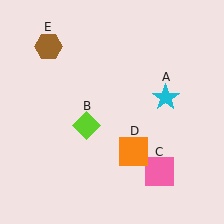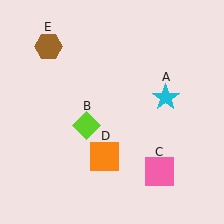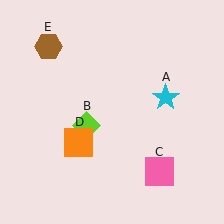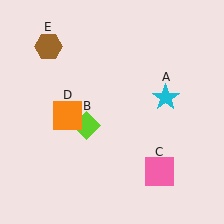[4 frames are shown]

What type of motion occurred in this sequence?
The orange square (object D) rotated clockwise around the center of the scene.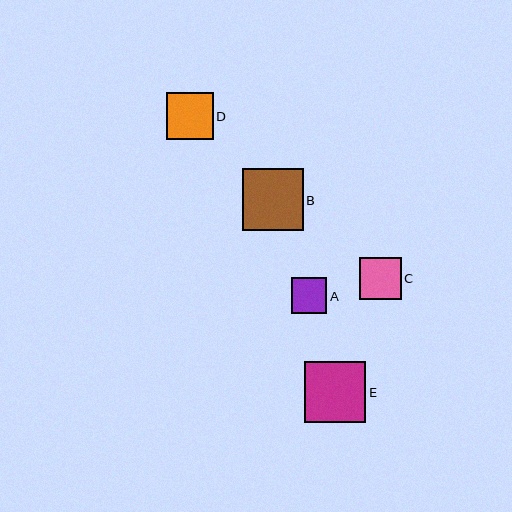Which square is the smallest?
Square A is the smallest with a size of approximately 35 pixels.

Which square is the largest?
Square E is the largest with a size of approximately 61 pixels.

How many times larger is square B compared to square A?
Square B is approximately 1.7 times the size of square A.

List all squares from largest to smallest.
From largest to smallest: E, B, D, C, A.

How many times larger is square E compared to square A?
Square E is approximately 1.8 times the size of square A.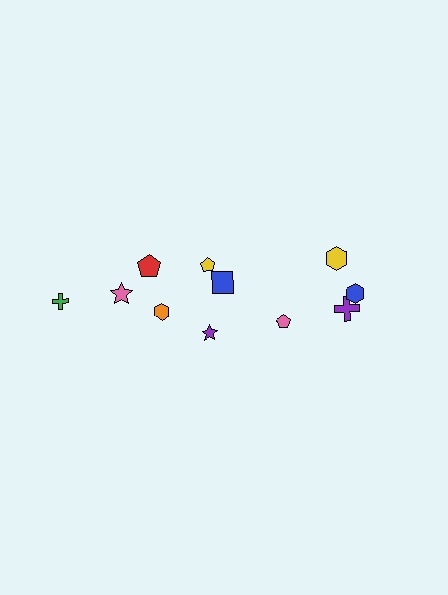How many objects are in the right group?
There are 4 objects.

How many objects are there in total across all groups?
There are 11 objects.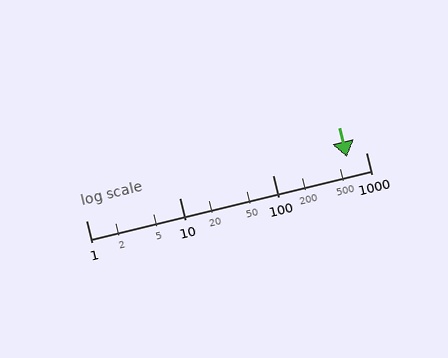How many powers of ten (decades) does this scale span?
The scale spans 3 decades, from 1 to 1000.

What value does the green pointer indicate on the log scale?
The pointer indicates approximately 620.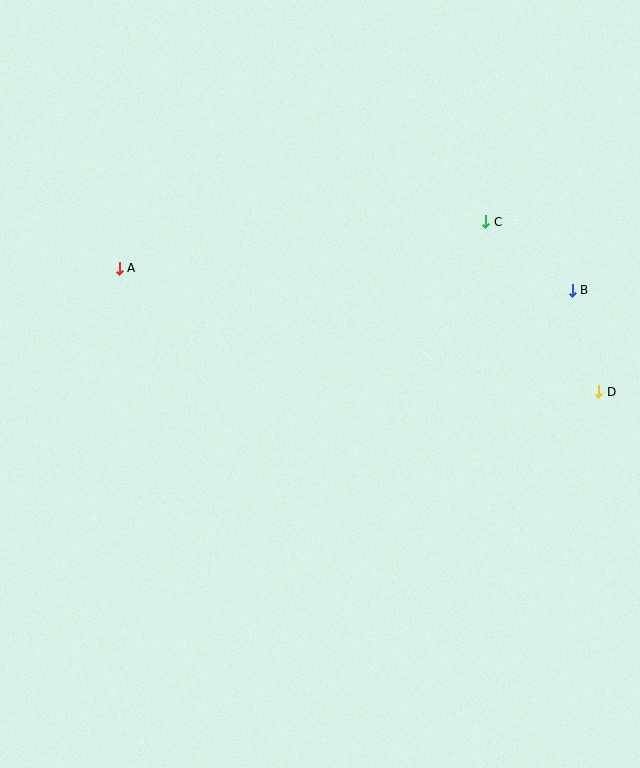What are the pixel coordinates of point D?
Point D is at (599, 392).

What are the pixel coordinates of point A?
Point A is at (119, 268).